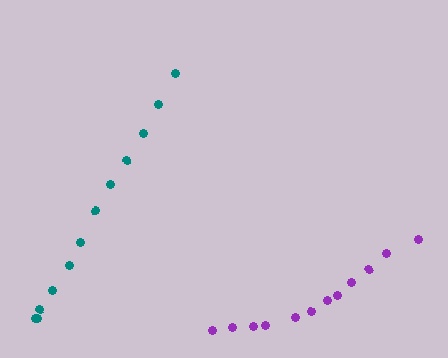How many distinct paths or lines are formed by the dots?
There are 2 distinct paths.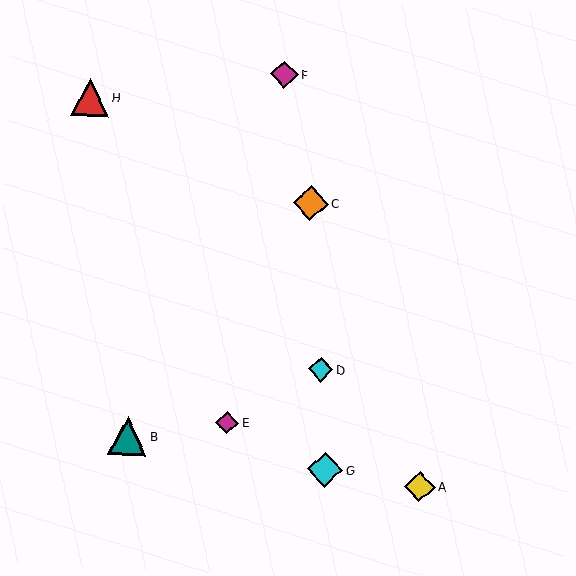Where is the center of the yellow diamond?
The center of the yellow diamond is at (420, 487).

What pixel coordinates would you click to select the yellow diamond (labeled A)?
Click at (420, 487) to select the yellow diamond A.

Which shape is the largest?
The teal triangle (labeled B) is the largest.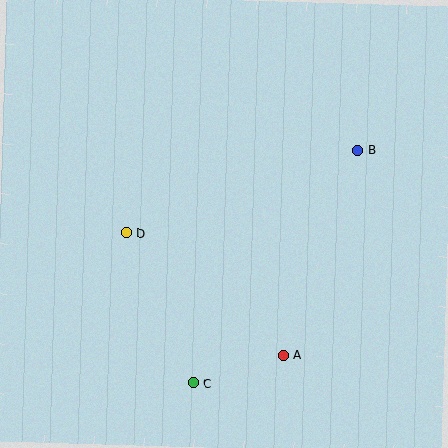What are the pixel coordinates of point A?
Point A is at (283, 355).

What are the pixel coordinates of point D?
Point D is at (126, 233).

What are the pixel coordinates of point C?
Point C is at (193, 383).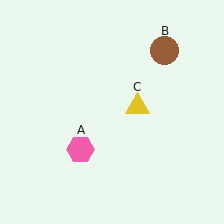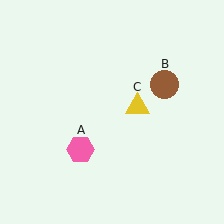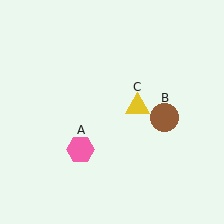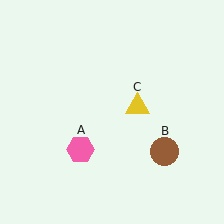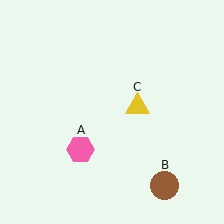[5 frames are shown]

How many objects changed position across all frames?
1 object changed position: brown circle (object B).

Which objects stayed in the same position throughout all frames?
Pink hexagon (object A) and yellow triangle (object C) remained stationary.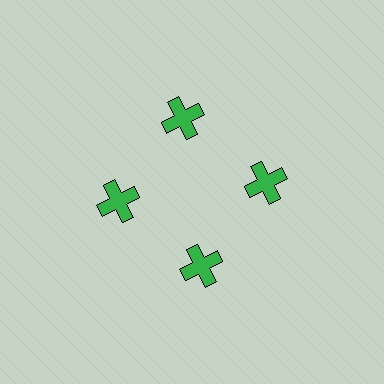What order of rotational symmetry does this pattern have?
This pattern has 4-fold rotational symmetry.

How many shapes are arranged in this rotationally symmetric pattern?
There are 4 shapes, arranged in 4 groups of 1.